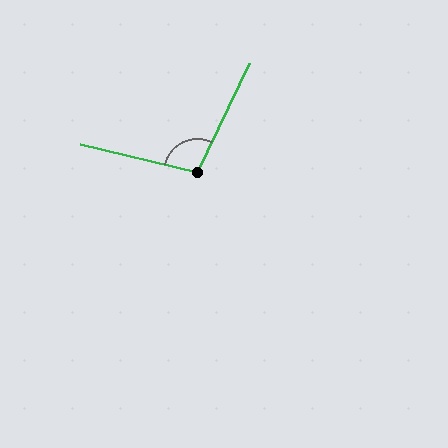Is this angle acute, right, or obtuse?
It is obtuse.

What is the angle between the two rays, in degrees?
Approximately 102 degrees.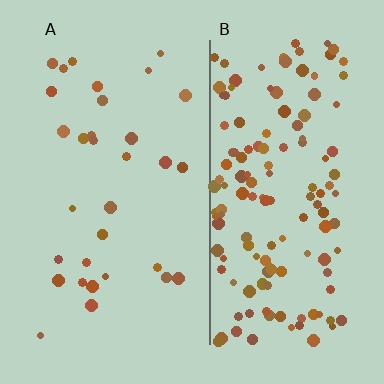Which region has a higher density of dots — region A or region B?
B (the right).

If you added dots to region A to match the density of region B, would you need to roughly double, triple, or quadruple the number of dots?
Approximately quadruple.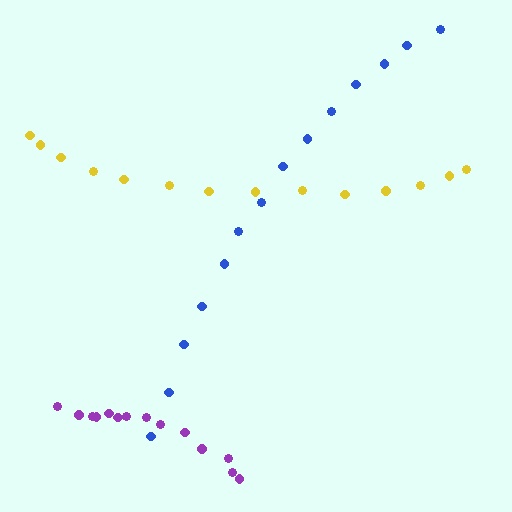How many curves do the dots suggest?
There are 3 distinct paths.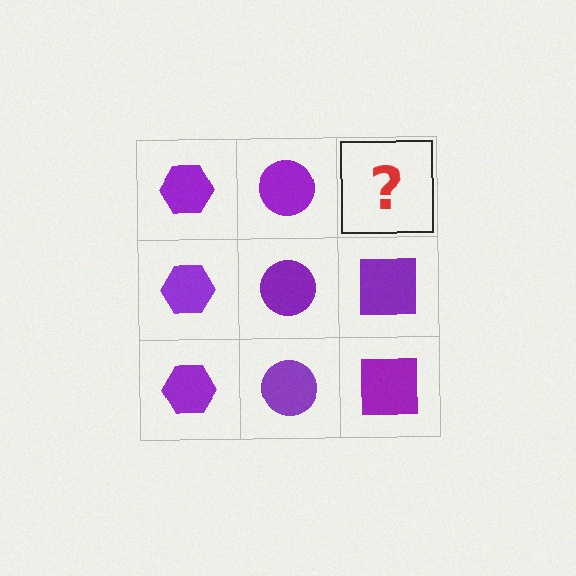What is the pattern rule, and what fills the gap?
The rule is that each column has a consistent shape. The gap should be filled with a purple square.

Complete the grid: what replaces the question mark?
The question mark should be replaced with a purple square.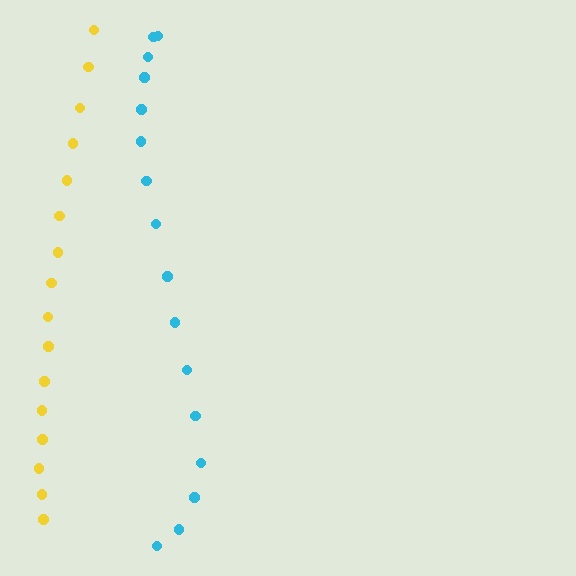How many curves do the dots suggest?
There are 2 distinct paths.